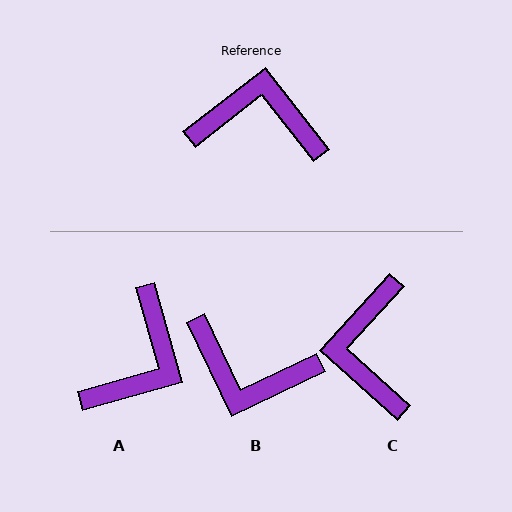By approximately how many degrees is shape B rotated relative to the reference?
Approximately 168 degrees counter-clockwise.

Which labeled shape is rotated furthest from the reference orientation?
B, about 168 degrees away.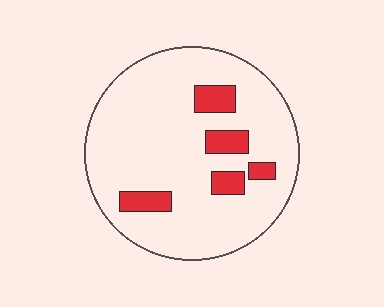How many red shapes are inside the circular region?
5.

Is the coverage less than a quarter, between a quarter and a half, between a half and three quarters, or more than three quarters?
Less than a quarter.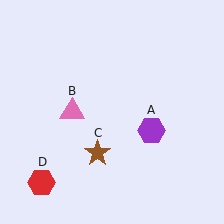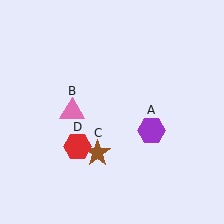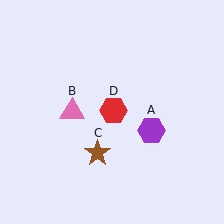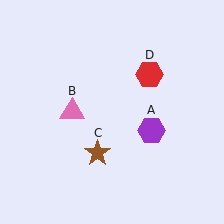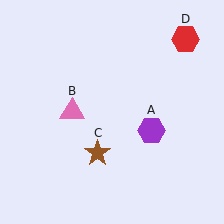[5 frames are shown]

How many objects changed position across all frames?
1 object changed position: red hexagon (object D).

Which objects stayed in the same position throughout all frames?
Purple hexagon (object A) and pink triangle (object B) and brown star (object C) remained stationary.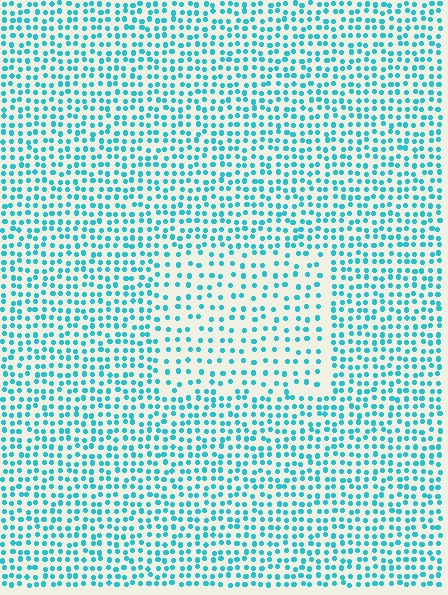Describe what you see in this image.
The image contains small cyan elements arranged at two different densities. A rectangle-shaped region is visible where the elements are less densely packed than the surrounding area.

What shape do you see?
I see a rectangle.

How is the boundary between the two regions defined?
The boundary is defined by a change in element density (approximately 1.8x ratio). All elements are the same color, size, and shape.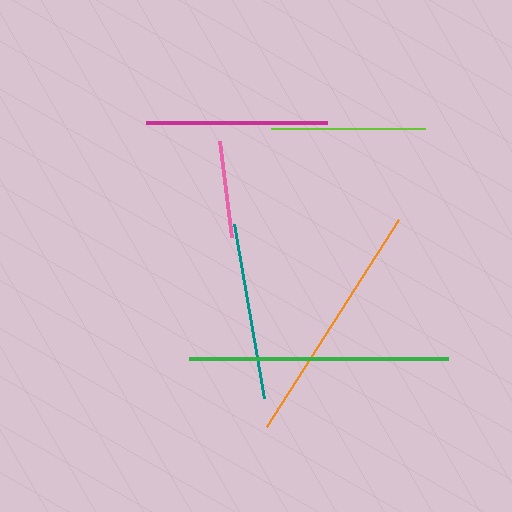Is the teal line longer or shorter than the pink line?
The teal line is longer than the pink line.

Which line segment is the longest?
The green line is the longest at approximately 260 pixels.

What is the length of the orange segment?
The orange segment is approximately 245 pixels long.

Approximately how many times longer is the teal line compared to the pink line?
The teal line is approximately 1.8 times the length of the pink line.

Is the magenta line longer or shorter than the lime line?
The magenta line is longer than the lime line.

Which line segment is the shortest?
The pink line is the shortest at approximately 97 pixels.